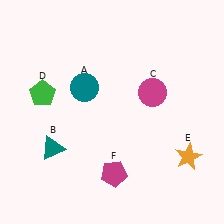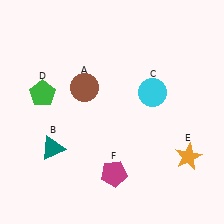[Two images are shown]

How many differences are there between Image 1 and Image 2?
There are 2 differences between the two images.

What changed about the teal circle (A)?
In Image 1, A is teal. In Image 2, it changed to brown.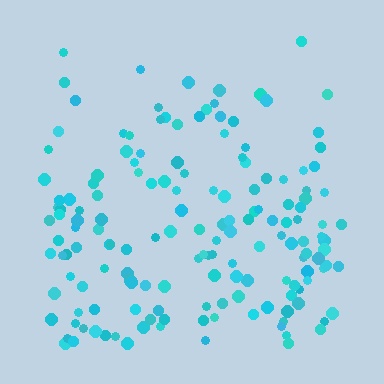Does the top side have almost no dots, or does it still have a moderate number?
Still a moderate number, just noticeably fewer than the bottom.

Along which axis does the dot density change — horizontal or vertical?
Vertical.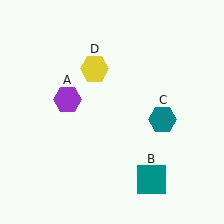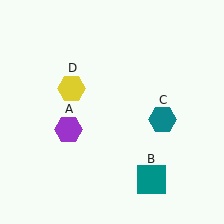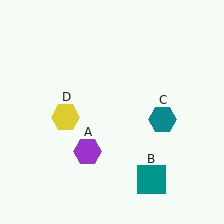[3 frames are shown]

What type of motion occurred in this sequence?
The purple hexagon (object A), yellow hexagon (object D) rotated counterclockwise around the center of the scene.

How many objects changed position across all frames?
2 objects changed position: purple hexagon (object A), yellow hexagon (object D).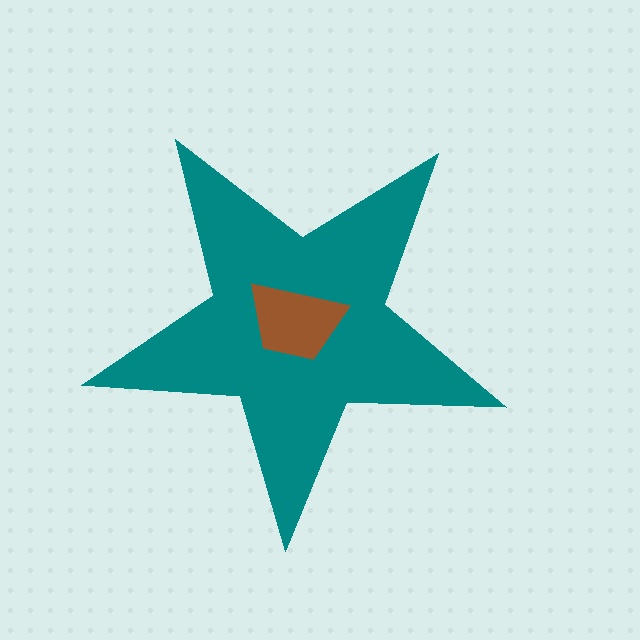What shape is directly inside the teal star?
The brown trapezoid.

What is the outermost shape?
The teal star.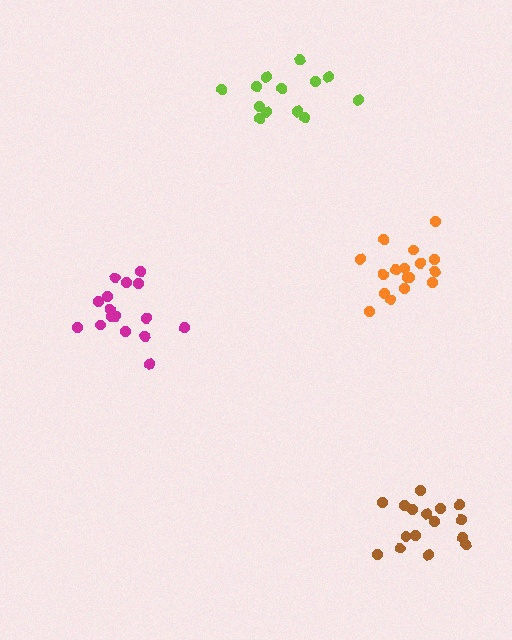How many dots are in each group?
Group 1: 14 dots, Group 2: 16 dots, Group 3: 16 dots, Group 4: 17 dots (63 total).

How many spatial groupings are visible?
There are 4 spatial groupings.